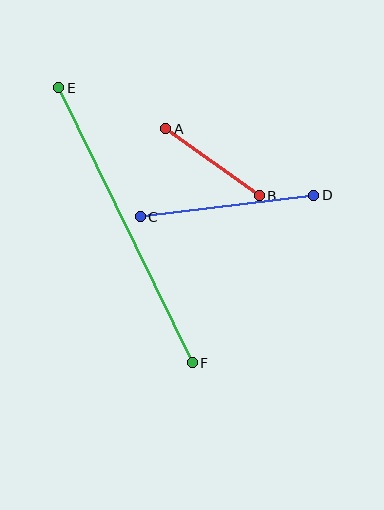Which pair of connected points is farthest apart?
Points E and F are farthest apart.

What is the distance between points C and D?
The distance is approximately 175 pixels.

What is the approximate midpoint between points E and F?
The midpoint is at approximately (125, 225) pixels.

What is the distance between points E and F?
The distance is approximately 306 pixels.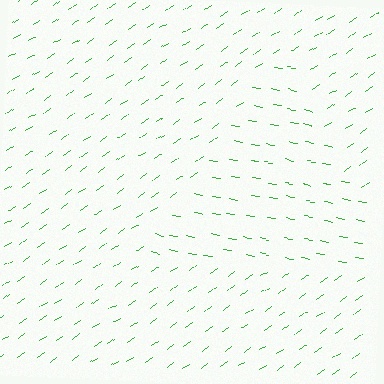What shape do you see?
I see a triangle.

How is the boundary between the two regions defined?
The boundary is defined purely by a change in line orientation (approximately 45 degrees difference). All lines are the same color and thickness.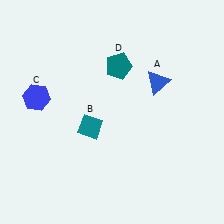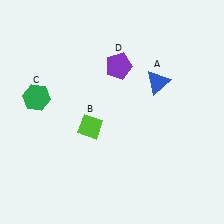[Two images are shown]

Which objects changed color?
B changed from teal to lime. C changed from blue to green. D changed from teal to purple.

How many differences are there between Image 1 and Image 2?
There are 3 differences between the two images.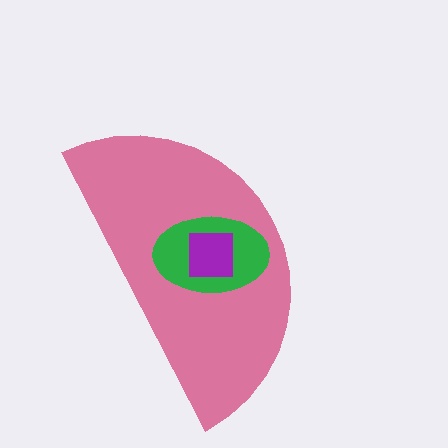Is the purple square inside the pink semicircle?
Yes.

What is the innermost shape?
The purple square.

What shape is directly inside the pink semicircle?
The green ellipse.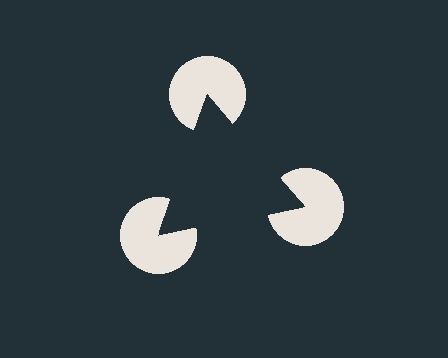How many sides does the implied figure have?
3 sides.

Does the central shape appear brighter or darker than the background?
It typically appears slightly darker than the background, even though no actual brightness change is drawn.